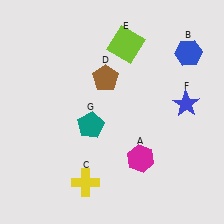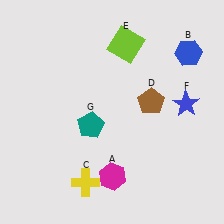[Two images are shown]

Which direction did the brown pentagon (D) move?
The brown pentagon (D) moved right.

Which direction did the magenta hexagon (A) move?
The magenta hexagon (A) moved left.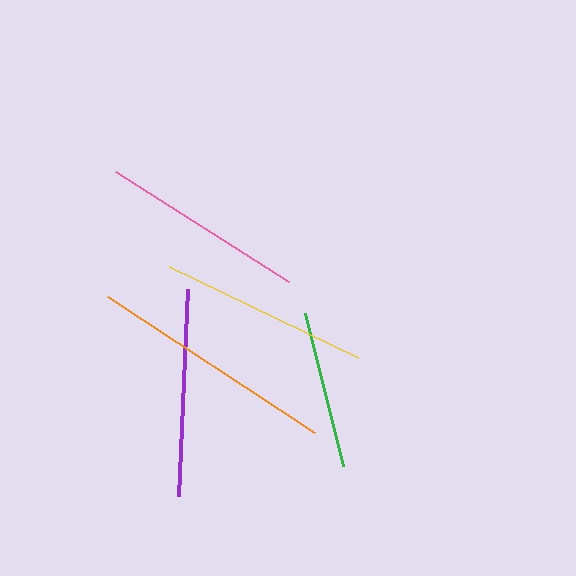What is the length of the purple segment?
The purple segment is approximately 207 pixels long.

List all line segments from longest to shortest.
From longest to shortest: orange, yellow, purple, pink, green.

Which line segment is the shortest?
The green line is the shortest at approximately 157 pixels.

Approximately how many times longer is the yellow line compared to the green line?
The yellow line is approximately 1.3 times the length of the green line.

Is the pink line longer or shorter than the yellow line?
The yellow line is longer than the pink line.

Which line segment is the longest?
The orange line is the longest at approximately 248 pixels.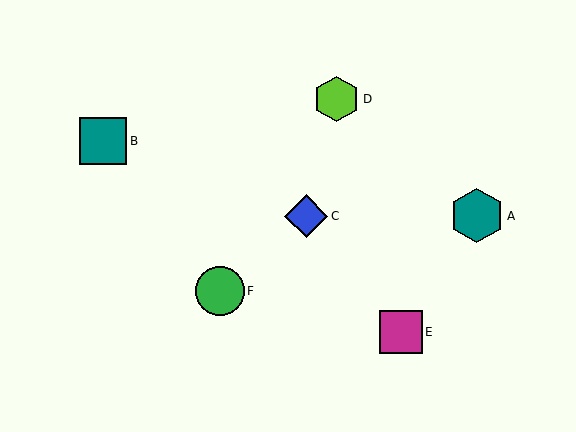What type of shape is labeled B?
Shape B is a teal square.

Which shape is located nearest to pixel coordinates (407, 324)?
The magenta square (labeled E) at (401, 332) is nearest to that location.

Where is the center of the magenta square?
The center of the magenta square is at (401, 332).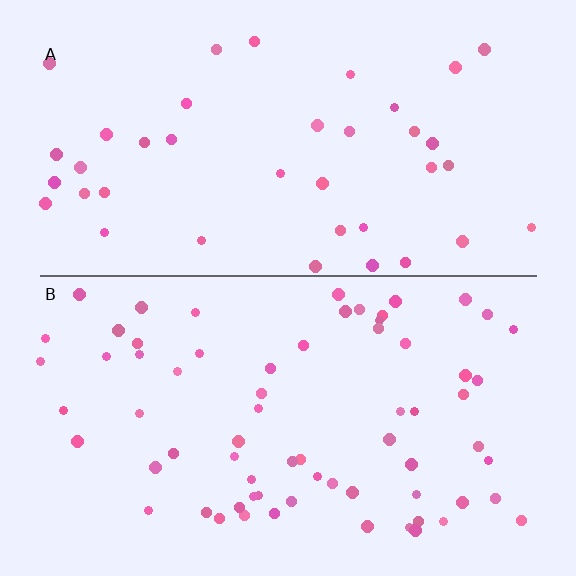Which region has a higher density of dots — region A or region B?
B (the bottom).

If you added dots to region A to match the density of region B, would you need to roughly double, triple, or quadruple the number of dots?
Approximately double.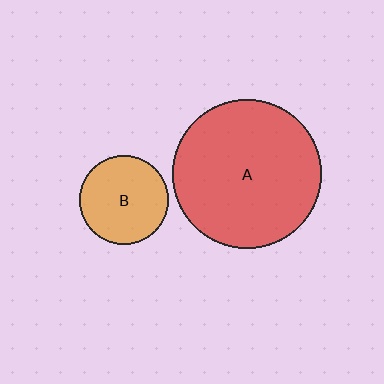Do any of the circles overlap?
No, none of the circles overlap.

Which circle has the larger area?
Circle A (red).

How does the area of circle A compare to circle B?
Approximately 2.8 times.